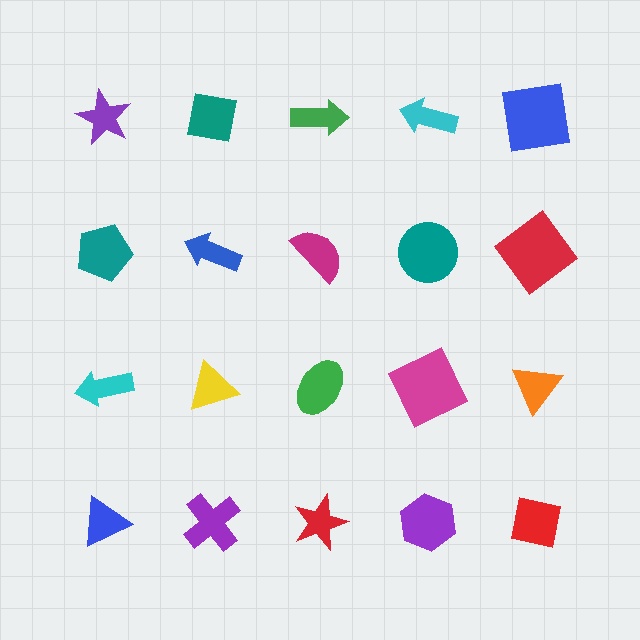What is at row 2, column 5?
A red diamond.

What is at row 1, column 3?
A green arrow.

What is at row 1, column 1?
A purple star.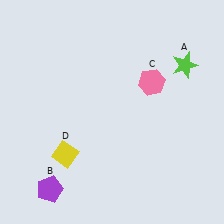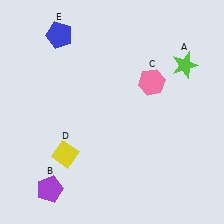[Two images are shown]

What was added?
A blue pentagon (E) was added in Image 2.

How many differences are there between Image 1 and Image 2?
There is 1 difference between the two images.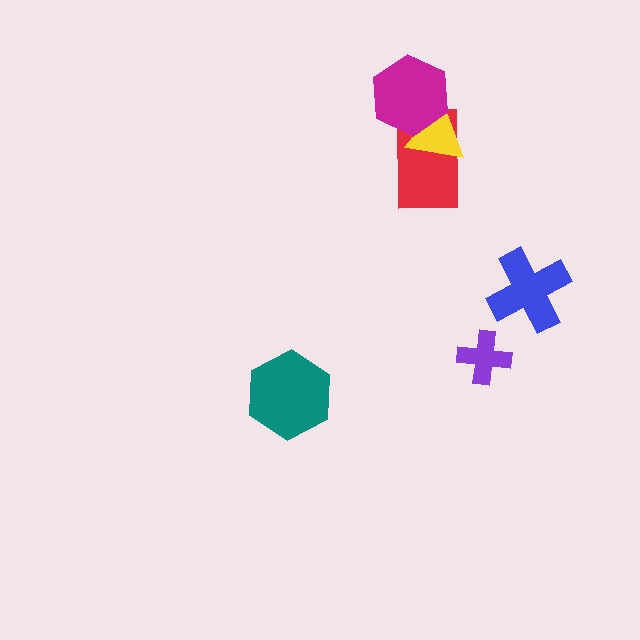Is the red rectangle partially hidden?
Yes, it is partially covered by another shape.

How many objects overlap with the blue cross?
0 objects overlap with the blue cross.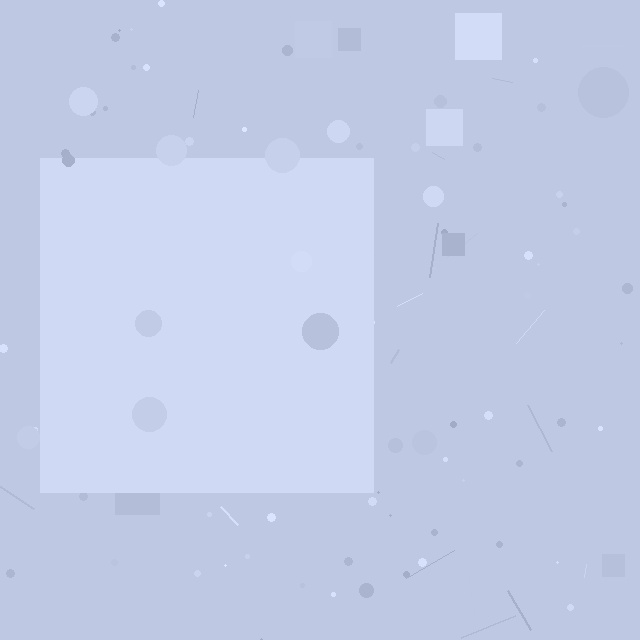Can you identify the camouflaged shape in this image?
The camouflaged shape is a square.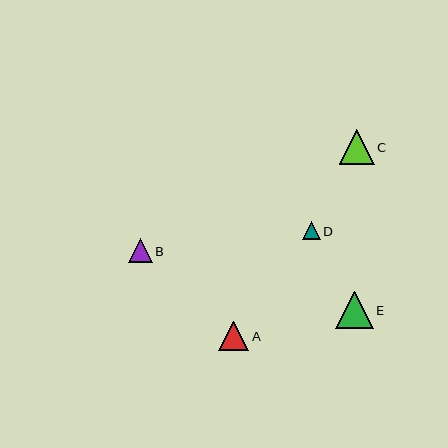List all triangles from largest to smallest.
From largest to smallest: E, C, A, B, D.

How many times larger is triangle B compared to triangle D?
Triangle B is approximately 1.3 times the size of triangle D.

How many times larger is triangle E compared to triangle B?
Triangle E is approximately 1.6 times the size of triangle B.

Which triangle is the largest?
Triangle E is the largest with a size of approximately 37 pixels.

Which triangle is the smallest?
Triangle D is the smallest with a size of approximately 18 pixels.